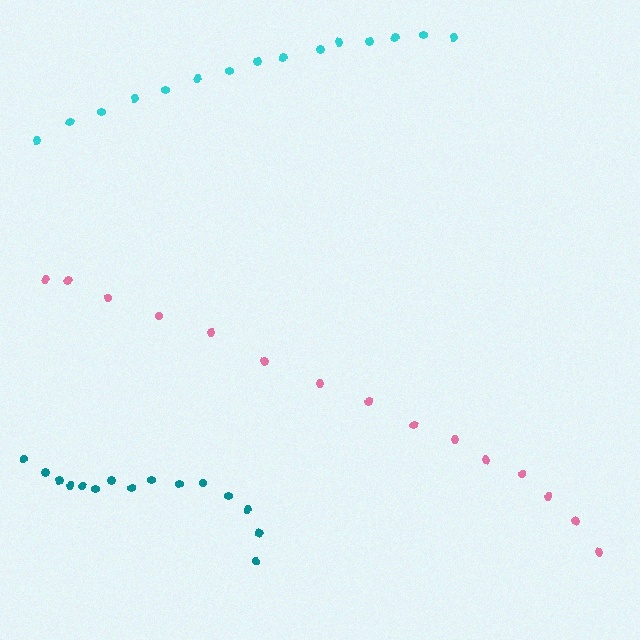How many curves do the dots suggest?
There are 3 distinct paths.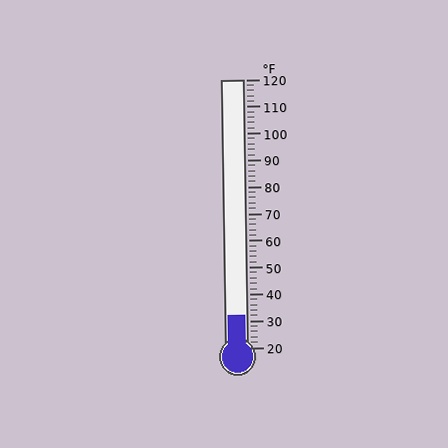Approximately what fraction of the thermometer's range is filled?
The thermometer is filled to approximately 10% of its range.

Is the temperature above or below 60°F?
The temperature is below 60°F.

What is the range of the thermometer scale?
The thermometer scale ranges from 20°F to 120°F.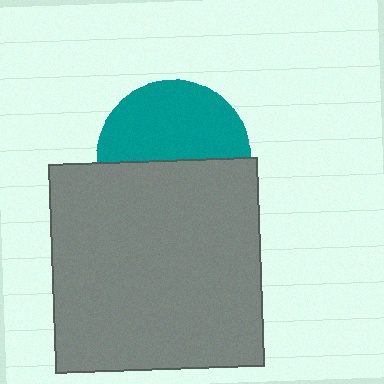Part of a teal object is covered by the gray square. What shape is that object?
It is a circle.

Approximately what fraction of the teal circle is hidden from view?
Roughly 47% of the teal circle is hidden behind the gray square.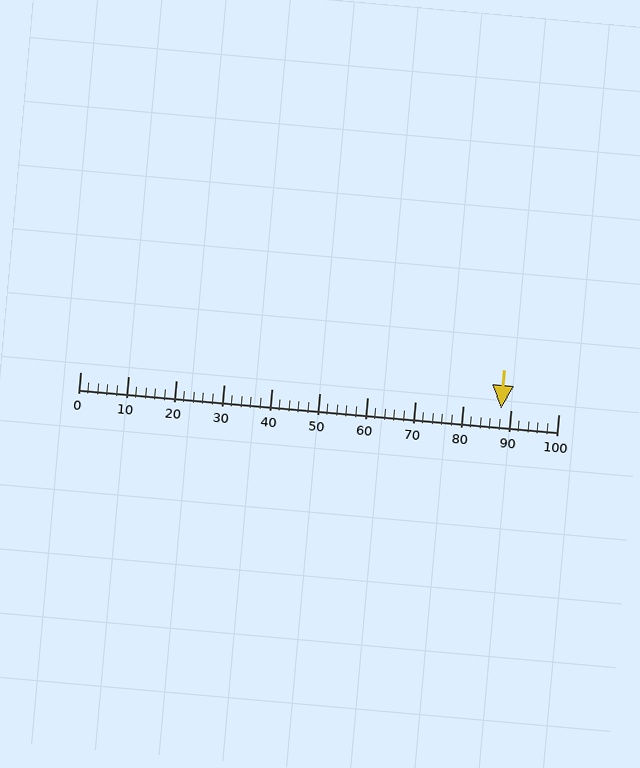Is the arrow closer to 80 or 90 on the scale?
The arrow is closer to 90.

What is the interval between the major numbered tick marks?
The major tick marks are spaced 10 units apart.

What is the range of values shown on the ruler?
The ruler shows values from 0 to 100.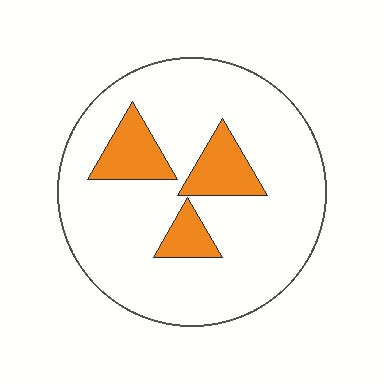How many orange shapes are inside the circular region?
3.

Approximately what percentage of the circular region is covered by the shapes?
Approximately 15%.